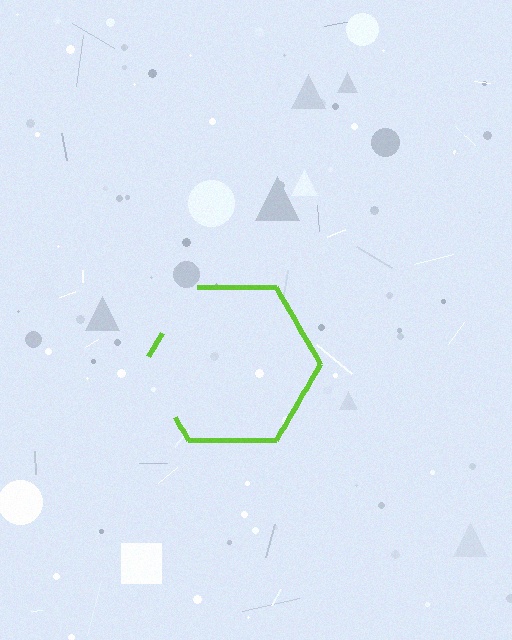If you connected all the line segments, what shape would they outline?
They would outline a hexagon.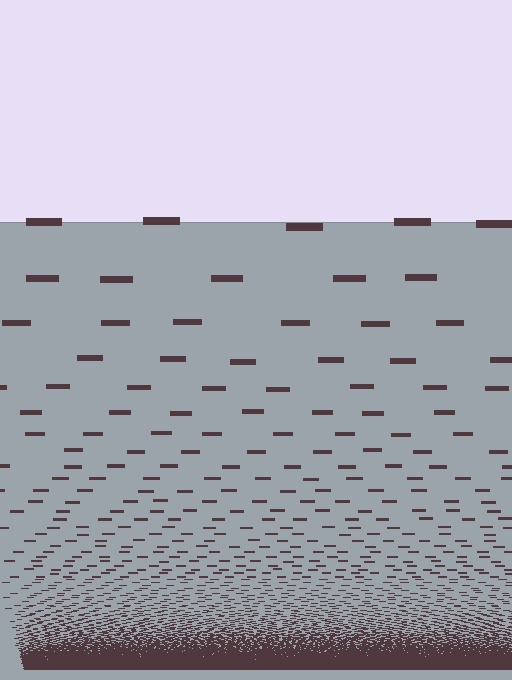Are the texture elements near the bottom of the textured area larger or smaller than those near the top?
Smaller. The gradient is inverted — elements near the bottom are smaller and denser.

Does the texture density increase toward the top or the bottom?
Density increases toward the bottom.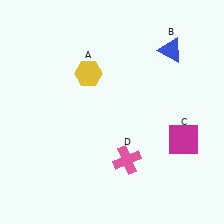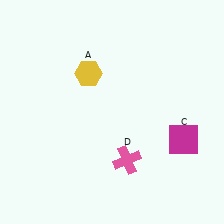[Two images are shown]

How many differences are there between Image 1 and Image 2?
There is 1 difference between the two images.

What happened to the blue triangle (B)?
The blue triangle (B) was removed in Image 2. It was in the top-right area of Image 1.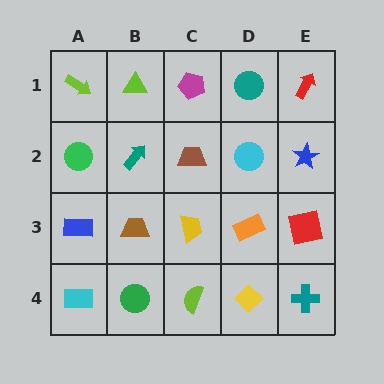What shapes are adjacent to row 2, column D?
A teal circle (row 1, column D), an orange rectangle (row 3, column D), a brown trapezoid (row 2, column C), a blue star (row 2, column E).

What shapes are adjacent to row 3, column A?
A green circle (row 2, column A), a cyan rectangle (row 4, column A), a brown trapezoid (row 3, column B).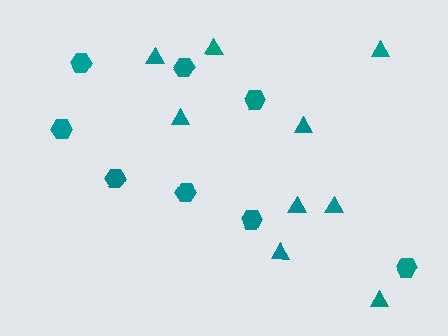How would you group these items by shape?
There are 2 groups: one group of triangles (9) and one group of hexagons (8).